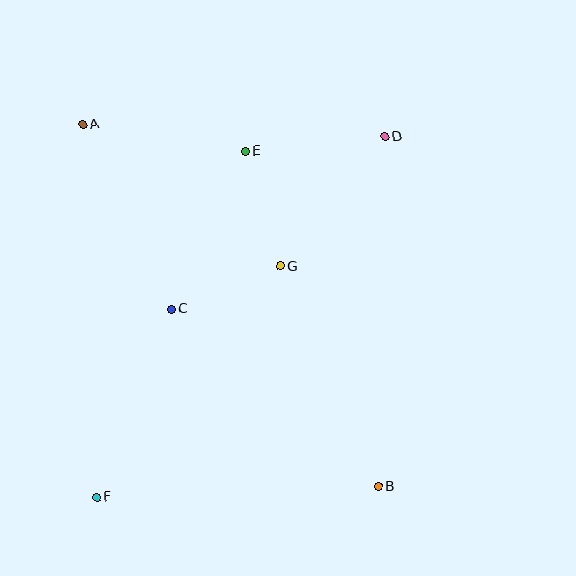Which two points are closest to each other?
Points C and G are closest to each other.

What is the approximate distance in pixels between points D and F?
The distance between D and F is approximately 461 pixels.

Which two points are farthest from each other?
Points A and B are farthest from each other.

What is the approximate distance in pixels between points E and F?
The distance between E and F is approximately 376 pixels.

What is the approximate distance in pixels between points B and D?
The distance between B and D is approximately 350 pixels.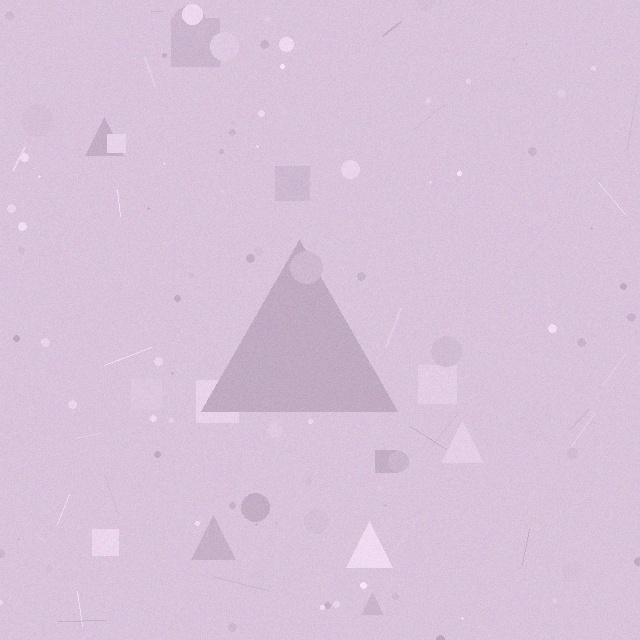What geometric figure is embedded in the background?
A triangle is embedded in the background.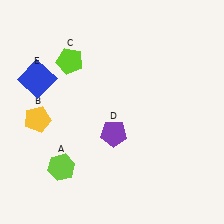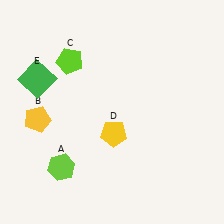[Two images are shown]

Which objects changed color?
D changed from purple to yellow. E changed from blue to green.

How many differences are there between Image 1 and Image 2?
There are 2 differences between the two images.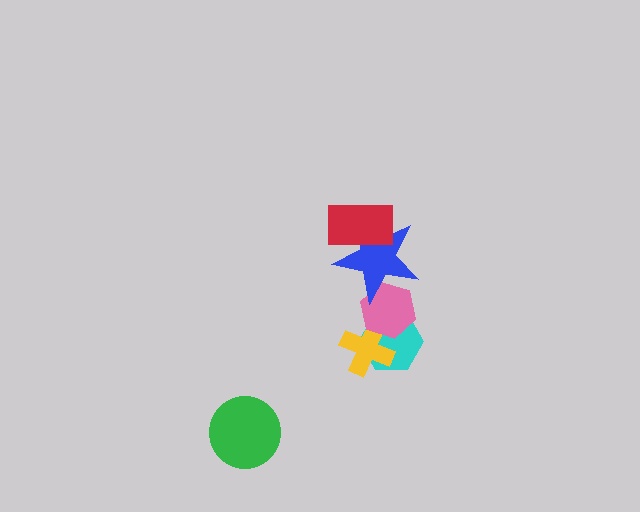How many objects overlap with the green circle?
0 objects overlap with the green circle.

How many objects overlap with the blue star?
2 objects overlap with the blue star.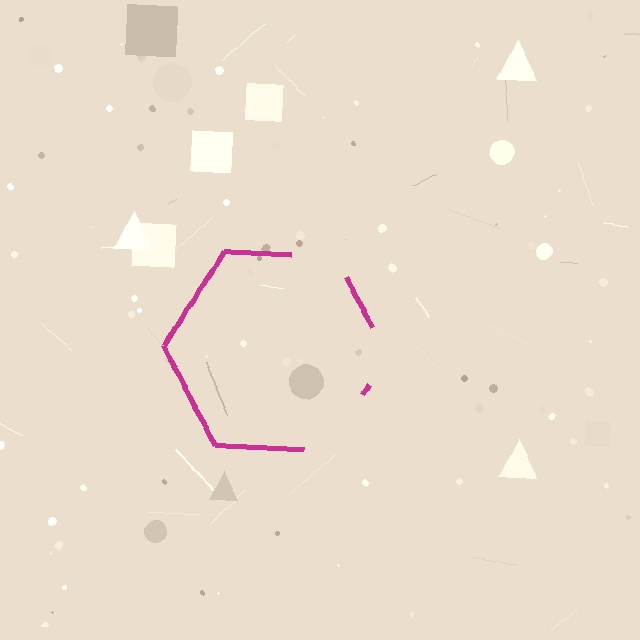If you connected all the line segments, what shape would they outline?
They would outline a hexagon.